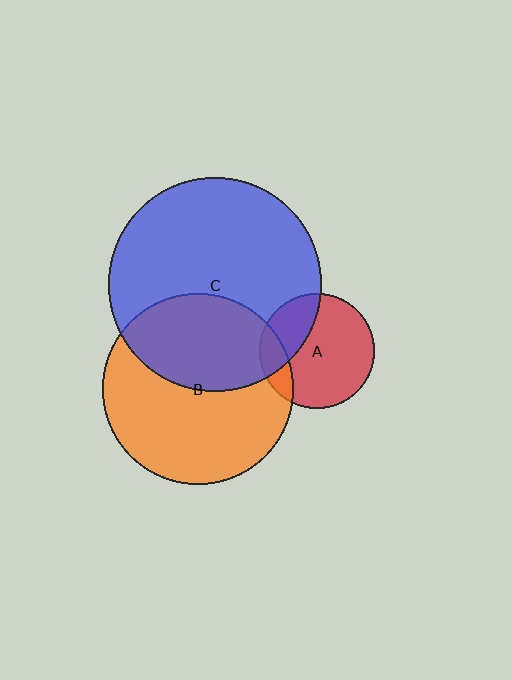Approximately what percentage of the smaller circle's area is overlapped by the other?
Approximately 40%.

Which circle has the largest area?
Circle C (blue).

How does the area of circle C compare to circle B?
Approximately 1.2 times.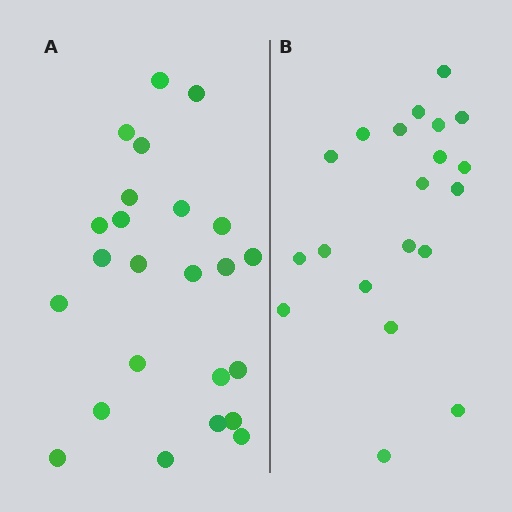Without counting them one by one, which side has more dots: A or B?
Region A (the left region) has more dots.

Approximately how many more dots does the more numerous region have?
Region A has about 4 more dots than region B.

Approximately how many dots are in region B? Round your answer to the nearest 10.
About 20 dots.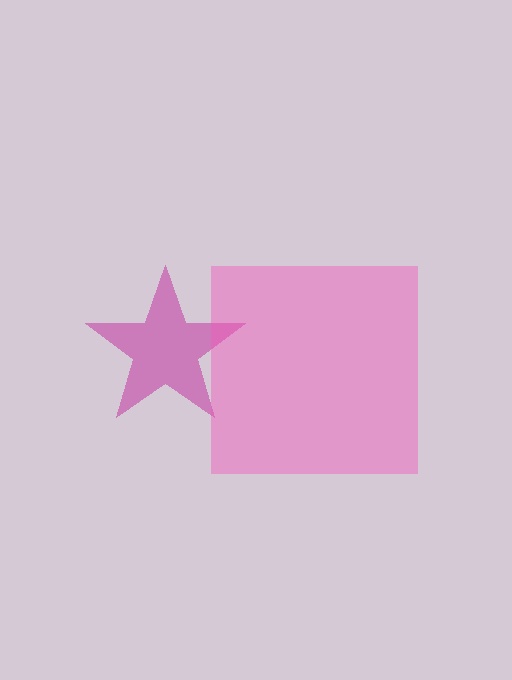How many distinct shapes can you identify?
There are 2 distinct shapes: a magenta star, a pink square.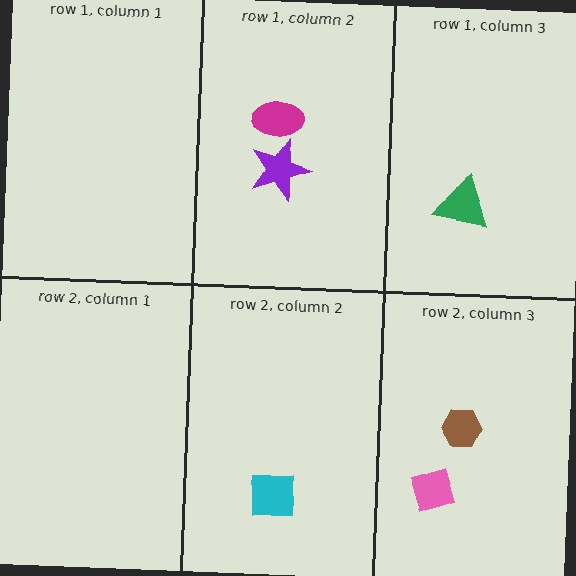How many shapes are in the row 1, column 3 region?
1.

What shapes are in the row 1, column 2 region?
The magenta ellipse, the purple star.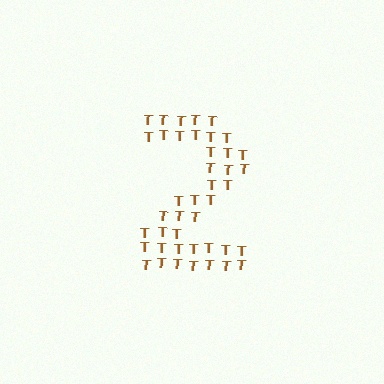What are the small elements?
The small elements are letter T's.